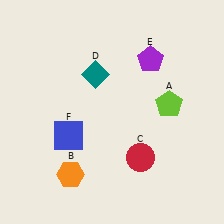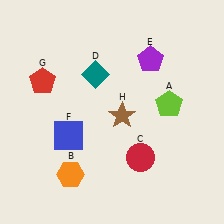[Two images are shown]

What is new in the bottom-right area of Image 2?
A brown star (H) was added in the bottom-right area of Image 2.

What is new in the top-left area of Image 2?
A red pentagon (G) was added in the top-left area of Image 2.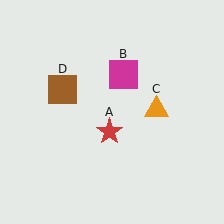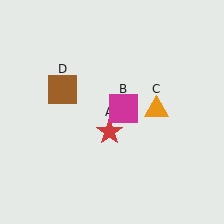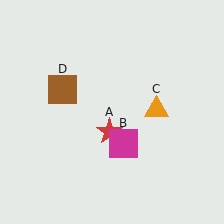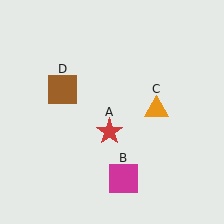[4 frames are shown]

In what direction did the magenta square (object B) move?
The magenta square (object B) moved down.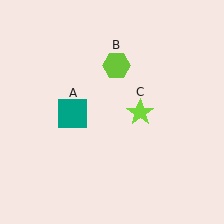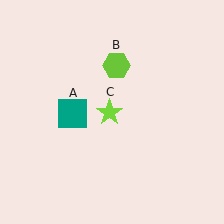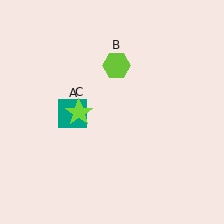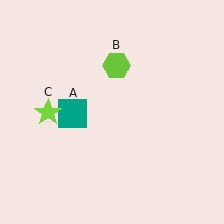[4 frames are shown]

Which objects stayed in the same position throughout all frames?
Teal square (object A) and lime hexagon (object B) remained stationary.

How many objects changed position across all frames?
1 object changed position: lime star (object C).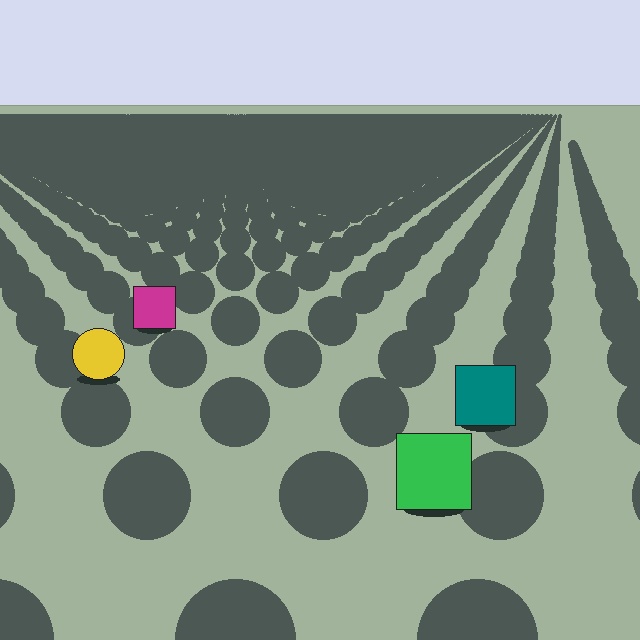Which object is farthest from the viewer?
The magenta square is farthest from the viewer. It appears smaller and the ground texture around it is denser.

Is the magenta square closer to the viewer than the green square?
No. The green square is closer — you can tell from the texture gradient: the ground texture is coarser near it.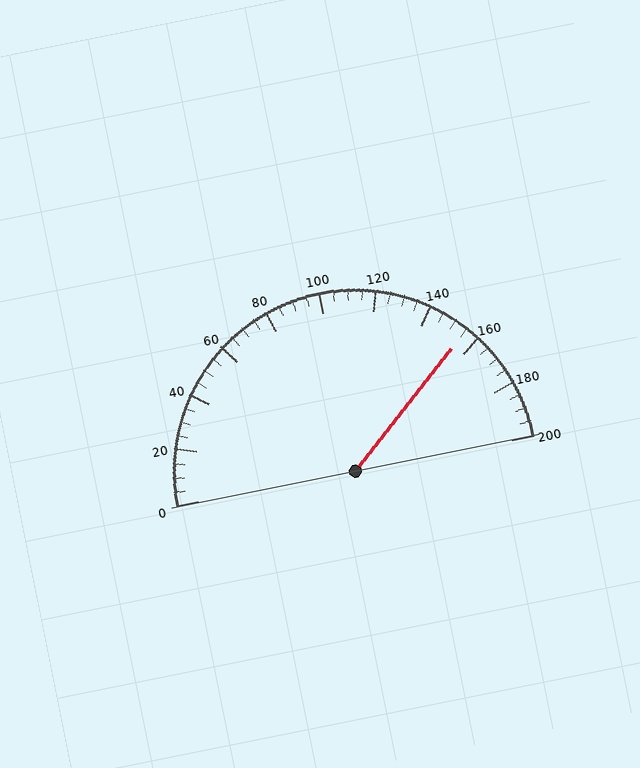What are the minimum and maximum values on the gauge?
The gauge ranges from 0 to 200.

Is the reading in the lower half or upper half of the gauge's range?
The reading is in the upper half of the range (0 to 200).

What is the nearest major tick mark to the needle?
The nearest major tick mark is 160.